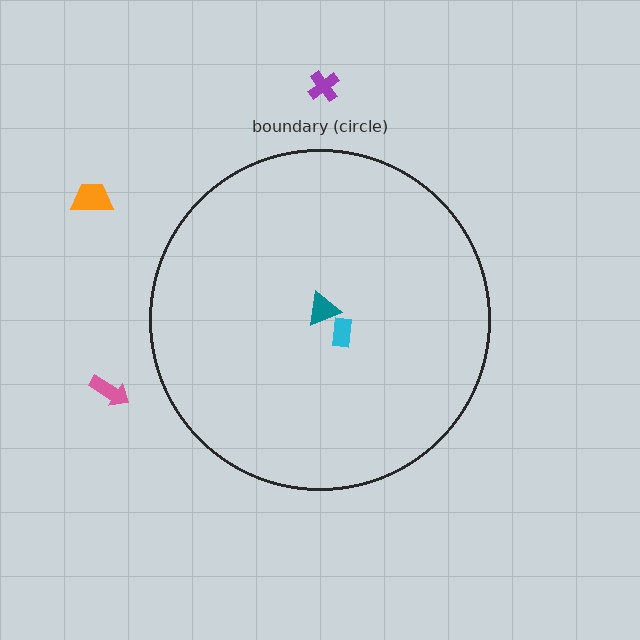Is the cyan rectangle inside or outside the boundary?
Inside.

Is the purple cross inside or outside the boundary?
Outside.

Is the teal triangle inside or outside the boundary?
Inside.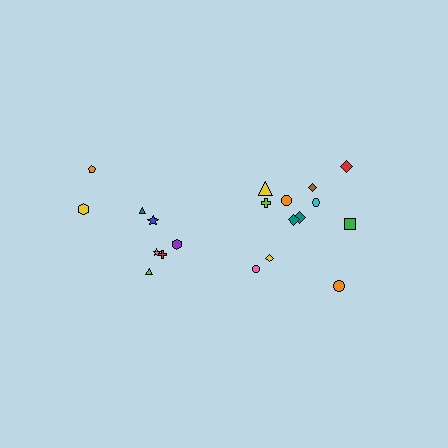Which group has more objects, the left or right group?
The right group.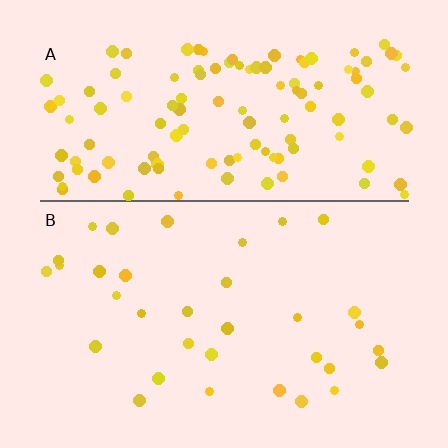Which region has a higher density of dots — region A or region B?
A (the top).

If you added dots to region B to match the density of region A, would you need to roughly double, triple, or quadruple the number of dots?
Approximately quadruple.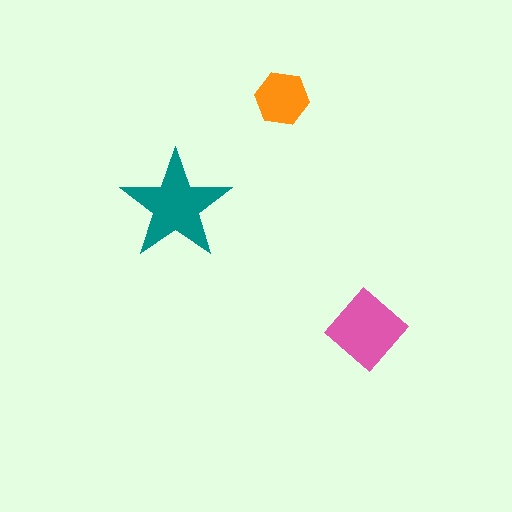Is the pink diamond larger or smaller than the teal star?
Smaller.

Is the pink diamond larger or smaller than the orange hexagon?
Larger.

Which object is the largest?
The teal star.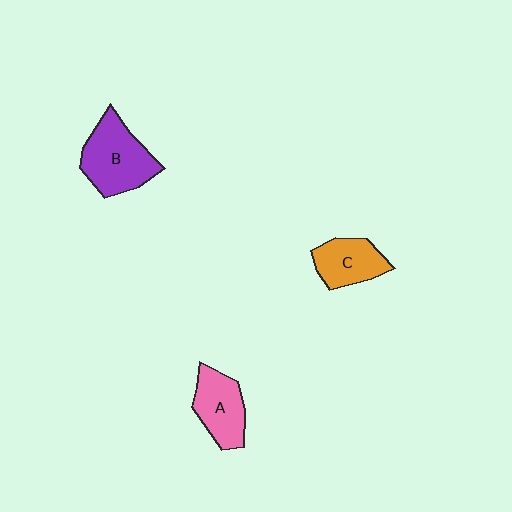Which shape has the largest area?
Shape B (purple).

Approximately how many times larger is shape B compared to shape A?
Approximately 1.3 times.